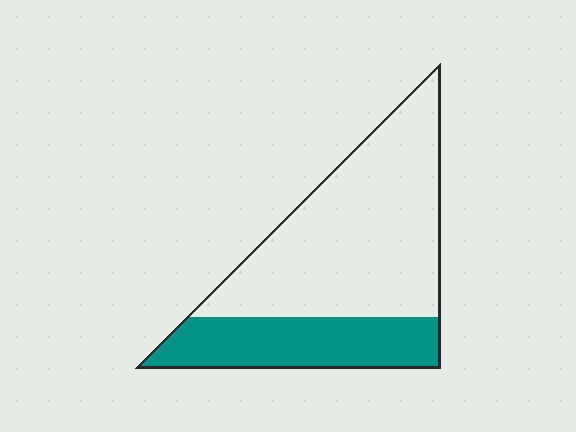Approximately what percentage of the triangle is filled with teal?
Approximately 30%.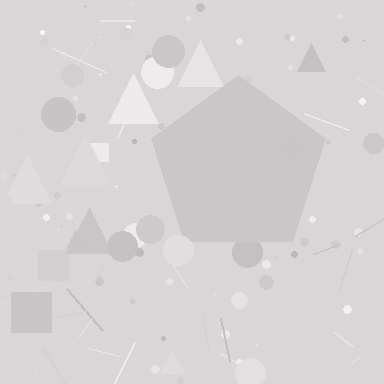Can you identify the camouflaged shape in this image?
The camouflaged shape is a pentagon.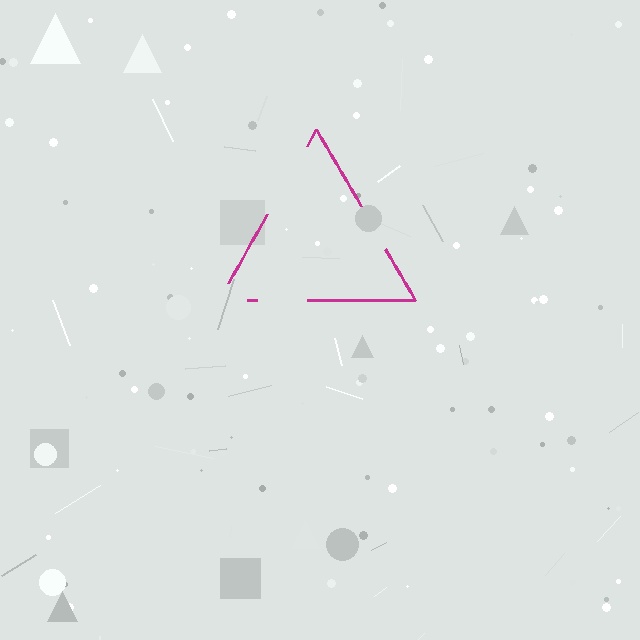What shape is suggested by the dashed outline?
The dashed outline suggests a triangle.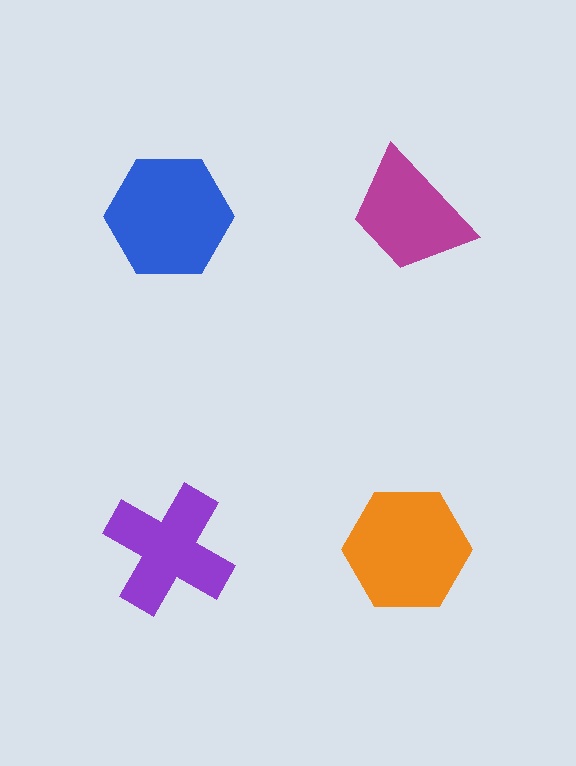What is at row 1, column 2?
A magenta trapezoid.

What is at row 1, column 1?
A blue hexagon.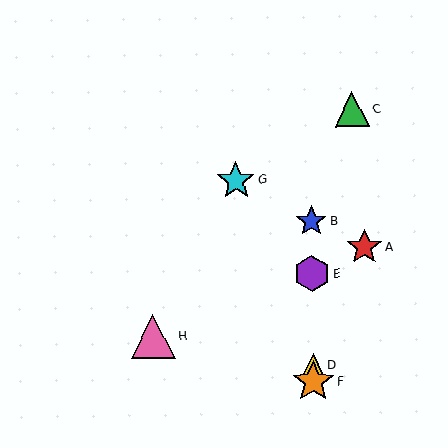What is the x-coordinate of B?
Object B is at x≈311.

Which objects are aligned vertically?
Objects B, D, E, F are aligned vertically.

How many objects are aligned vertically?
4 objects (B, D, E, F) are aligned vertically.